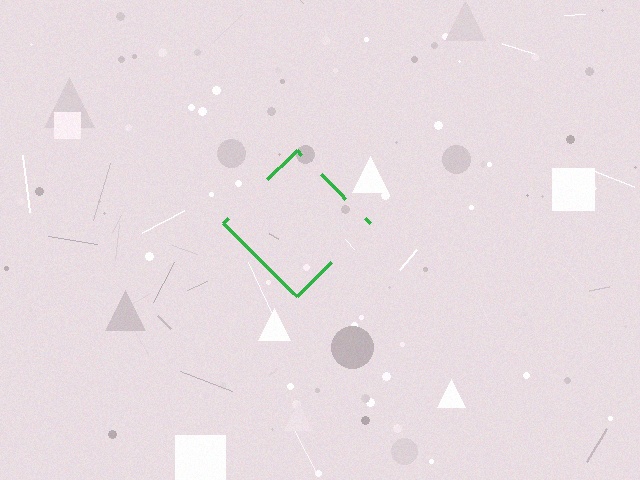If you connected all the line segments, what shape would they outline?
They would outline a diamond.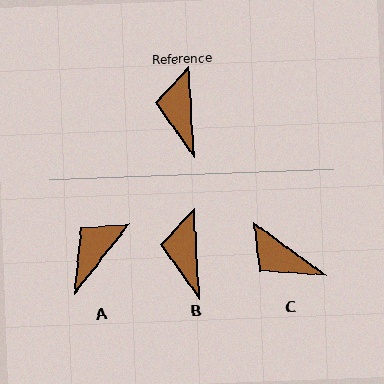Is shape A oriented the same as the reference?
No, it is off by about 41 degrees.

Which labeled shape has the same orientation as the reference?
B.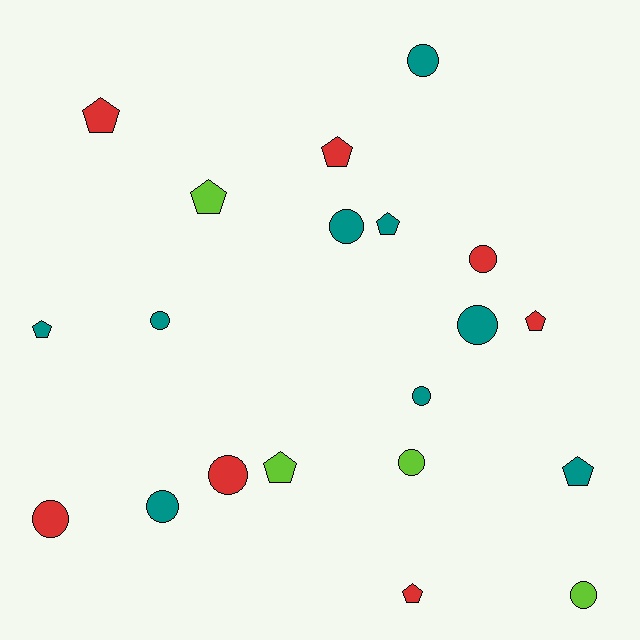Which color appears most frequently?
Teal, with 9 objects.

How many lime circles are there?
There are 2 lime circles.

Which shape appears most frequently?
Circle, with 11 objects.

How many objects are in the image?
There are 20 objects.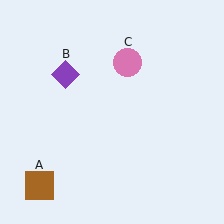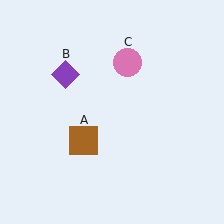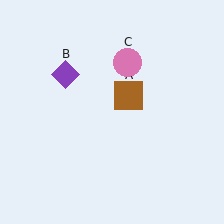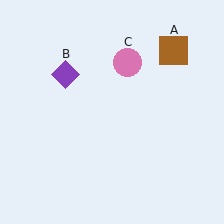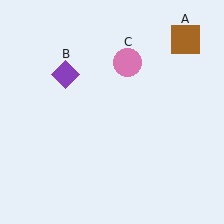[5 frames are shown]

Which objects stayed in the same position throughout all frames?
Purple diamond (object B) and pink circle (object C) remained stationary.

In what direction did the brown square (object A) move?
The brown square (object A) moved up and to the right.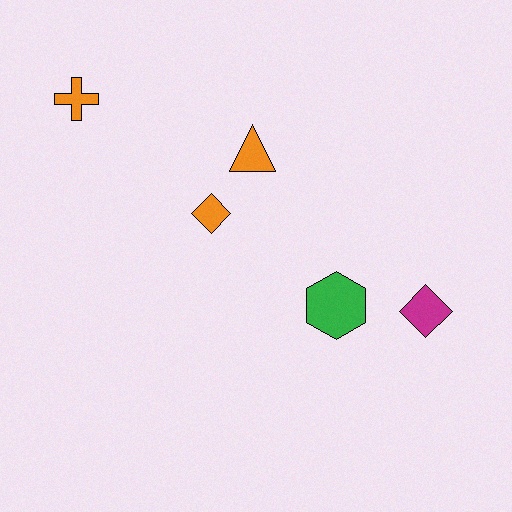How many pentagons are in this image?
There are no pentagons.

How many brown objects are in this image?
There are no brown objects.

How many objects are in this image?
There are 5 objects.